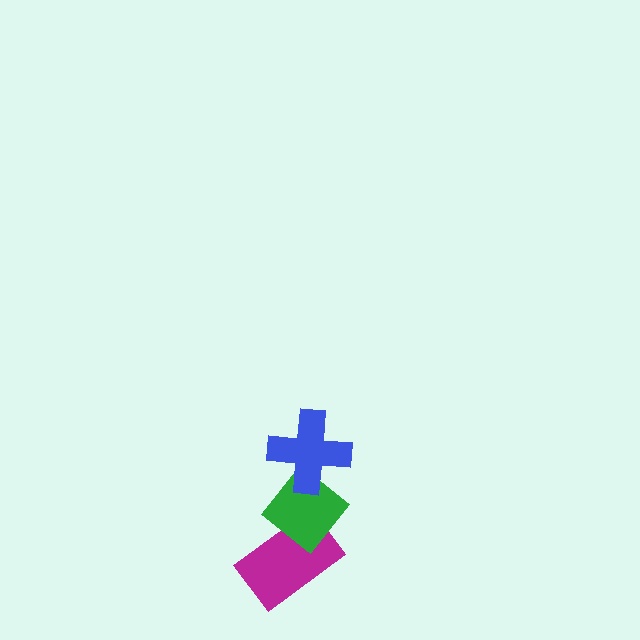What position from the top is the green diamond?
The green diamond is 2nd from the top.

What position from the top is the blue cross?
The blue cross is 1st from the top.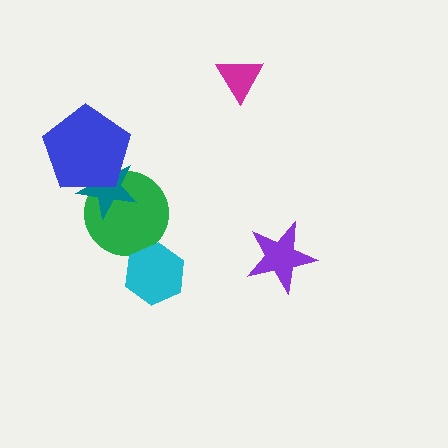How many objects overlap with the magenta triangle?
0 objects overlap with the magenta triangle.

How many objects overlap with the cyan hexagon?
1 object overlaps with the cyan hexagon.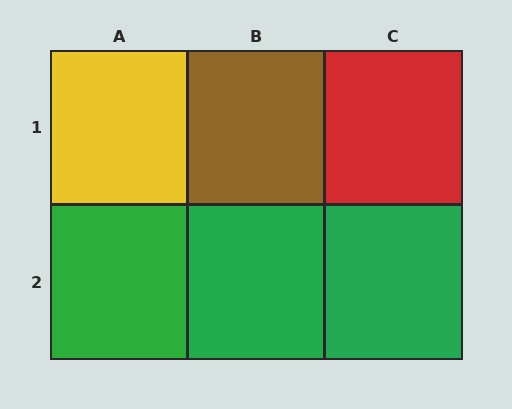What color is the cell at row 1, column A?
Yellow.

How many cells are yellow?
1 cell is yellow.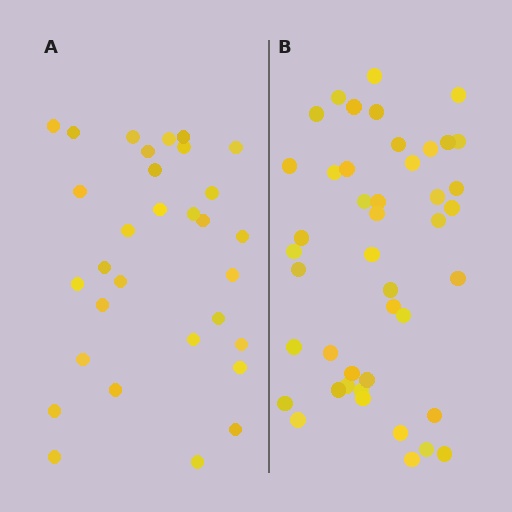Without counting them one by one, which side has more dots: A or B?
Region B (the right region) has more dots.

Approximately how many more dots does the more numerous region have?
Region B has approximately 15 more dots than region A.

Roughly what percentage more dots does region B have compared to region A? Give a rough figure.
About 40% more.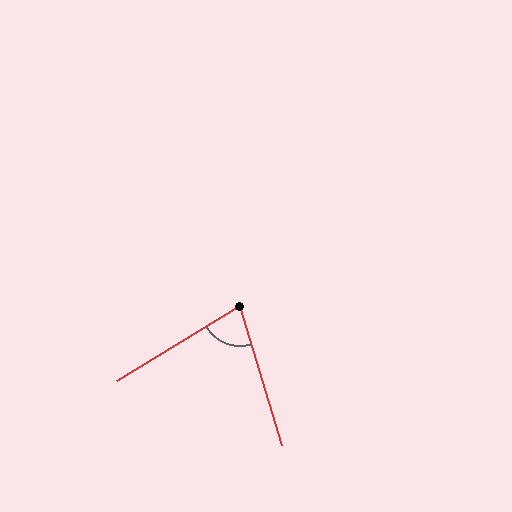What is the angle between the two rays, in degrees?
Approximately 76 degrees.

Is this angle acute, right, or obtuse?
It is acute.